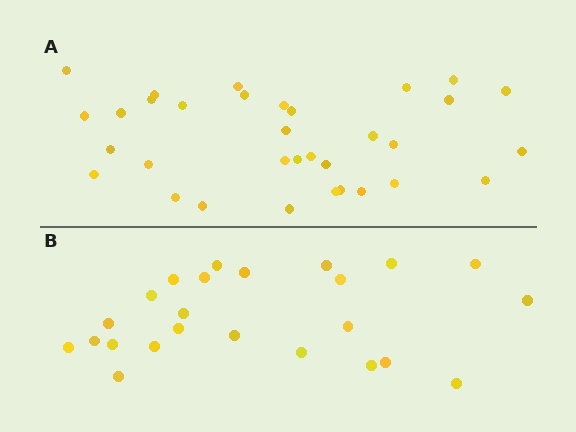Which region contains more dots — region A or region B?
Region A (the top region) has more dots.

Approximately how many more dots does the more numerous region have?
Region A has roughly 8 or so more dots than region B.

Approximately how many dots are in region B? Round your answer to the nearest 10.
About 20 dots. (The exact count is 24, which rounds to 20.)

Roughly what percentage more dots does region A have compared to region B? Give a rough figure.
About 40% more.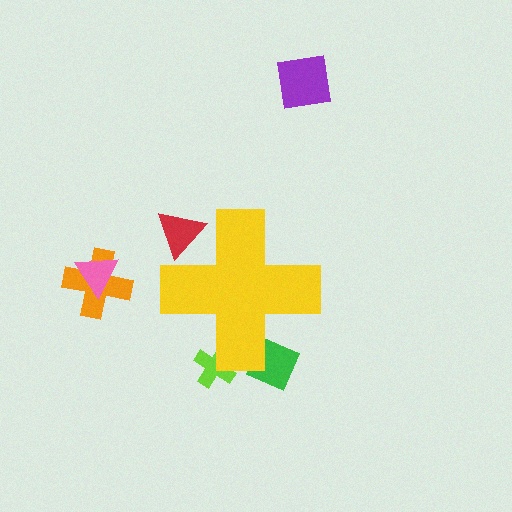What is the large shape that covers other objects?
A yellow cross.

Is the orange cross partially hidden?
No, the orange cross is fully visible.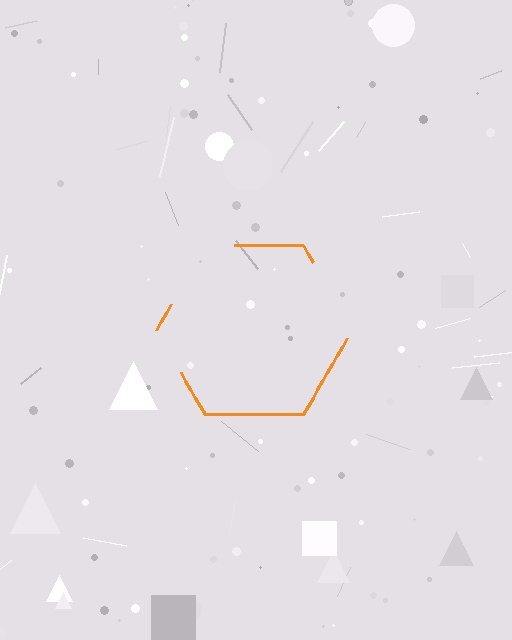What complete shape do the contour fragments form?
The contour fragments form a hexagon.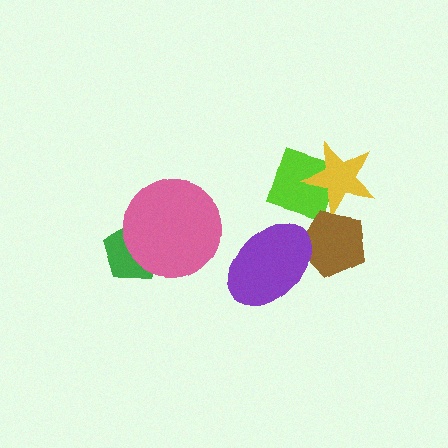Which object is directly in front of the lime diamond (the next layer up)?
The yellow star is directly in front of the lime diamond.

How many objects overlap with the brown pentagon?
3 objects overlap with the brown pentagon.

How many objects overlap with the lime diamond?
2 objects overlap with the lime diamond.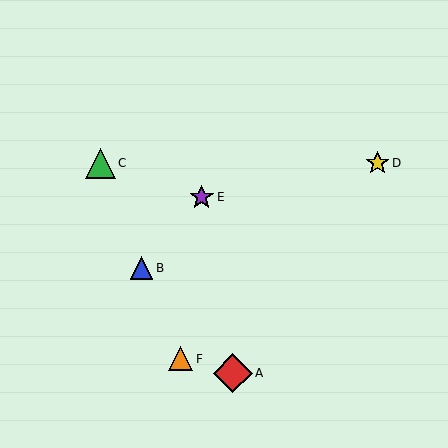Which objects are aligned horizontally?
Objects C, D are aligned horizontally.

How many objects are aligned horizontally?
2 objects (C, D) are aligned horizontally.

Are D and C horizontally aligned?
Yes, both are at y≈163.